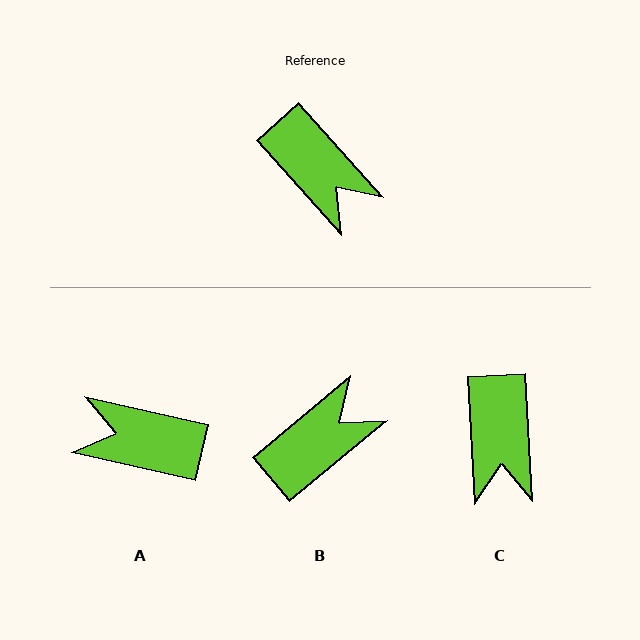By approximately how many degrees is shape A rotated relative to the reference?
Approximately 144 degrees clockwise.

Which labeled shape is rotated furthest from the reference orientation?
A, about 144 degrees away.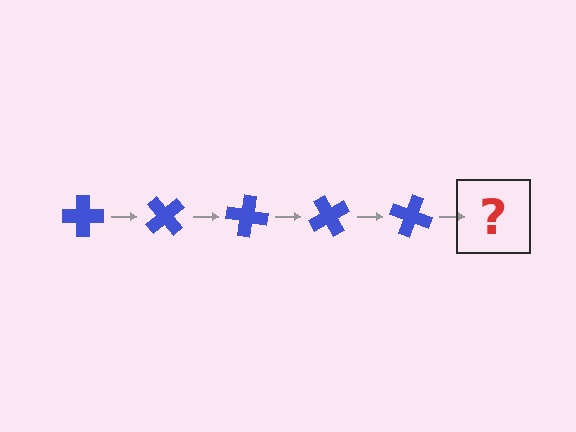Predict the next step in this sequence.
The next step is a blue cross rotated 250 degrees.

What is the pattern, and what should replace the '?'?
The pattern is that the cross rotates 50 degrees each step. The '?' should be a blue cross rotated 250 degrees.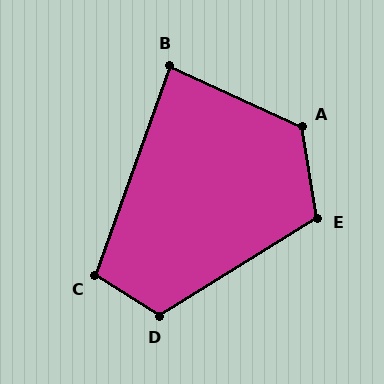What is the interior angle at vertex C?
Approximately 102 degrees (obtuse).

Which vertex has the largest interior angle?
A, at approximately 124 degrees.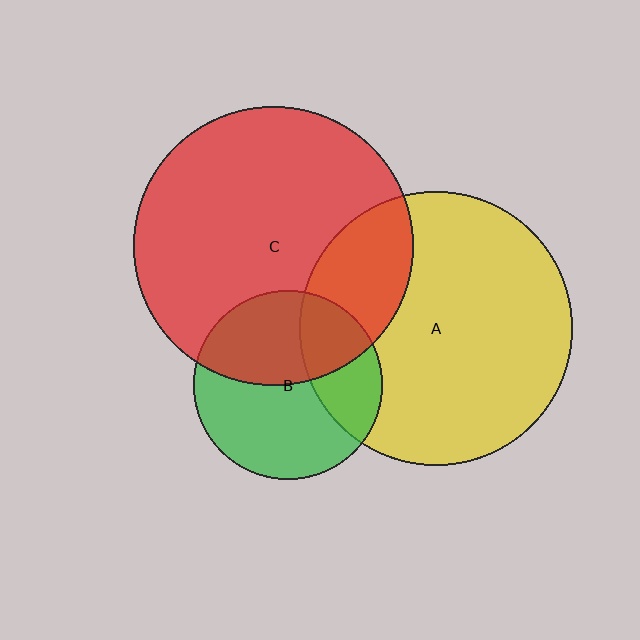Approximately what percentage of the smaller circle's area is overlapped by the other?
Approximately 40%.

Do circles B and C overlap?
Yes.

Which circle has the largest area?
Circle C (red).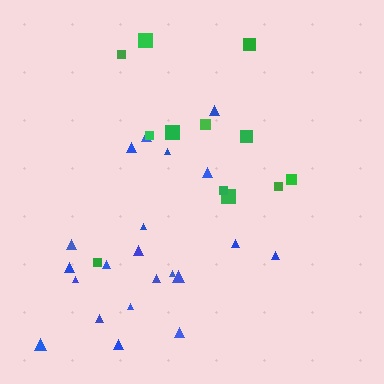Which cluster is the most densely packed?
Blue.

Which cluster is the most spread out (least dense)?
Green.